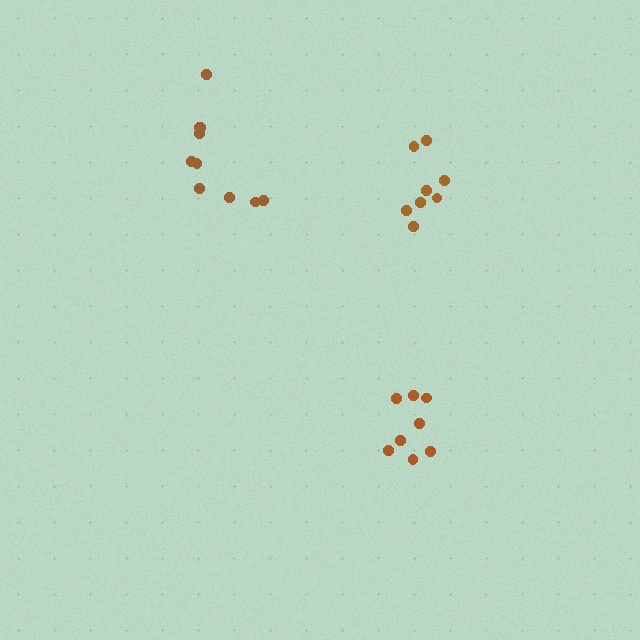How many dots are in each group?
Group 1: 8 dots, Group 2: 10 dots, Group 3: 8 dots (26 total).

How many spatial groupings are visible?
There are 3 spatial groupings.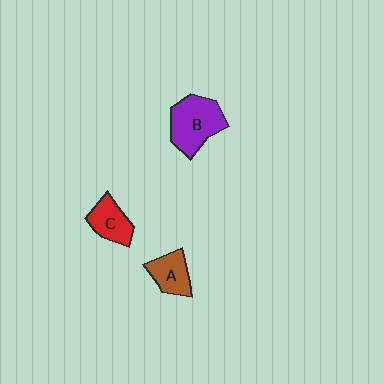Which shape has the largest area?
Shape B (purple).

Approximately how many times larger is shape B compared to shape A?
Approximately 1.7 times.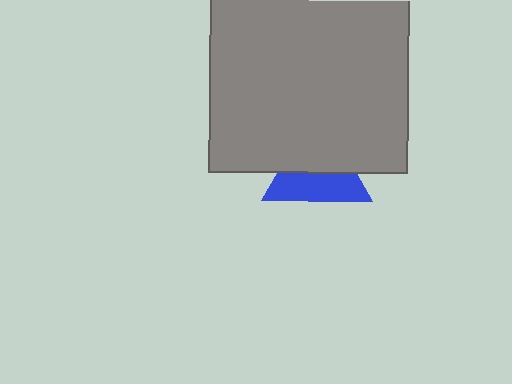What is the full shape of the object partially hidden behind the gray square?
The partially hidden object is a blue triangle.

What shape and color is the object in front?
The object in front is a gray square.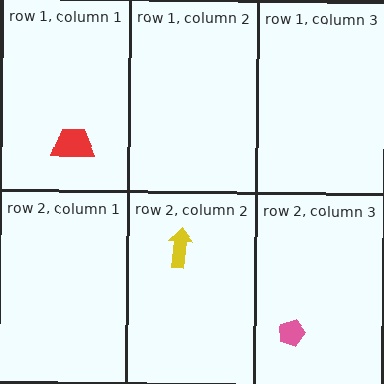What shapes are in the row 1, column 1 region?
The red trapezoid.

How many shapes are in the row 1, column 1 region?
1.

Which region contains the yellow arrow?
The row 2, column 2 region.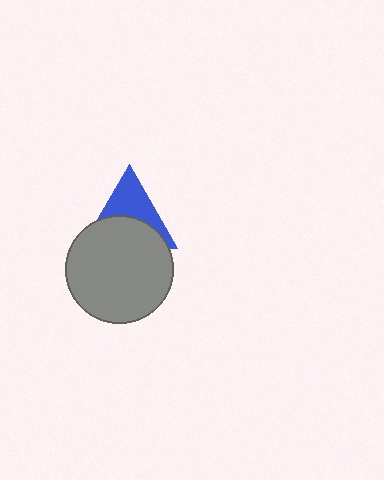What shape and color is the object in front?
The object in front is a gray circle.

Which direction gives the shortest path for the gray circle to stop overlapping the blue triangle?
Moving down gives the shortest separation.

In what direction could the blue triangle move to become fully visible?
The blue triangle could move up. That would shift it out from behind the gray circle entirely.